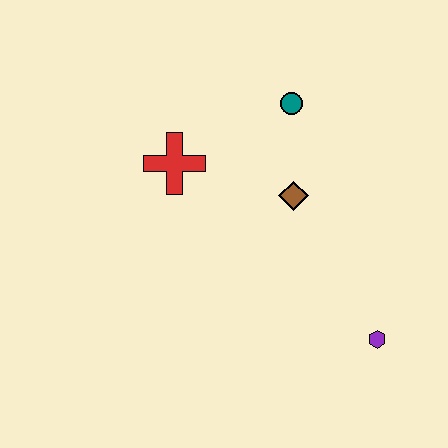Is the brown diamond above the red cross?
No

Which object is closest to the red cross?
The brown diamond is closest to the red cross.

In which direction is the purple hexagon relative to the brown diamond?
The purple hexagon is below the brown diamond.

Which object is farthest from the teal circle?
The purple hexagon is farthest from the teal circle.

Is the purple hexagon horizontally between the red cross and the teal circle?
No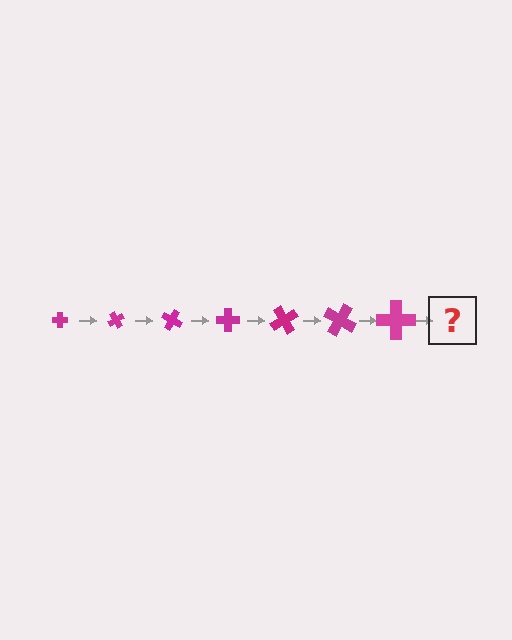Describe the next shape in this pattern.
It should be a cross, larger than the previous one and rotated 420 degrees from the start.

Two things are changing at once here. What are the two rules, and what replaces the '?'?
The two rules are that the cross grows larger each step and it rotates 60 degrees each step. The '?' should be a cross, larger than the previous one and rotated 420 degrees from the start.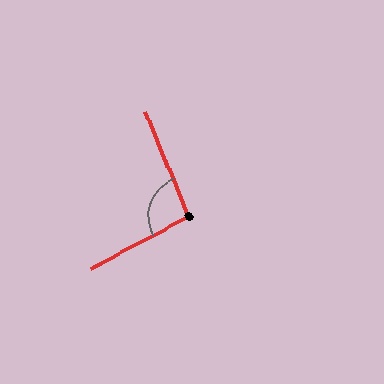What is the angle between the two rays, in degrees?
Approximately 96 degrees.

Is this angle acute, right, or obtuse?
It is obtuse.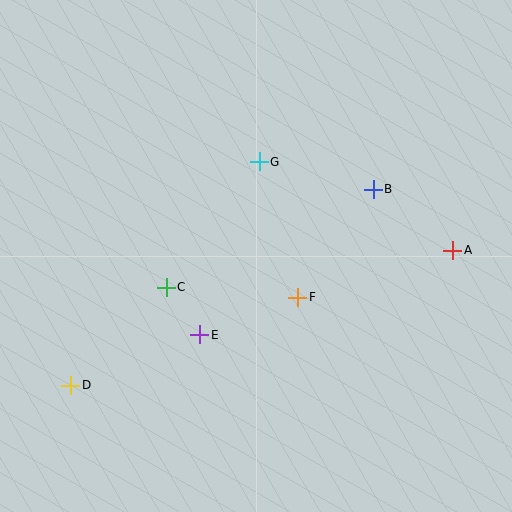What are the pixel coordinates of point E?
Point E is at (200, 335).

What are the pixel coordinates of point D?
Point D is at (71, 385).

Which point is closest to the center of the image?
Point F at (298, 297) is closest to the center.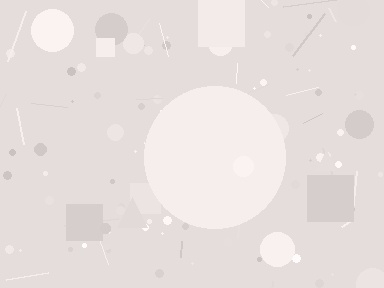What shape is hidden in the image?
A circle is hidden in the image.